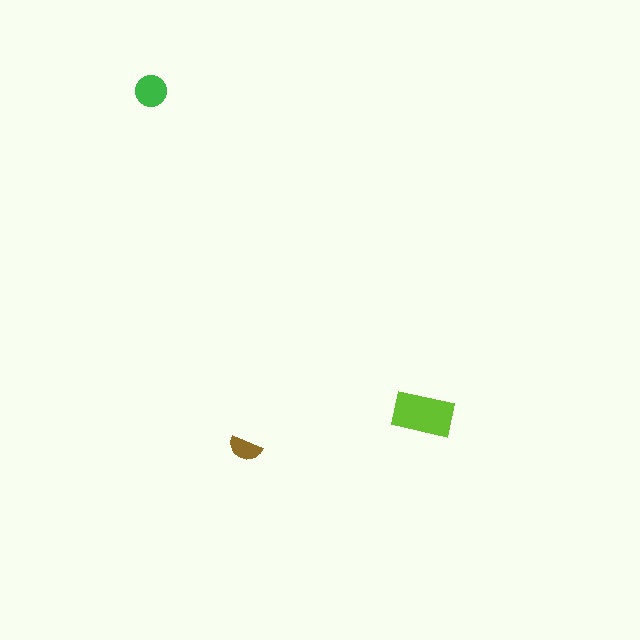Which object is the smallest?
The brown semicircle.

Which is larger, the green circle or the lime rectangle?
The lime rectangle.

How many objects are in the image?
There are 3 objects in the image.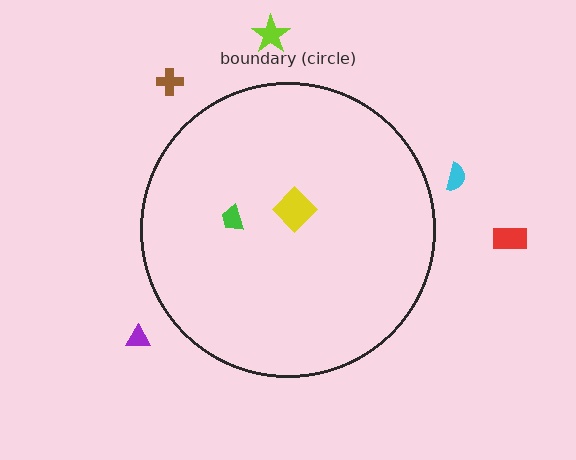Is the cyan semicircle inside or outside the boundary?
Outside.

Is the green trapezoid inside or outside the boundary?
Inside.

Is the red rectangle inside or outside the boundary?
Outside.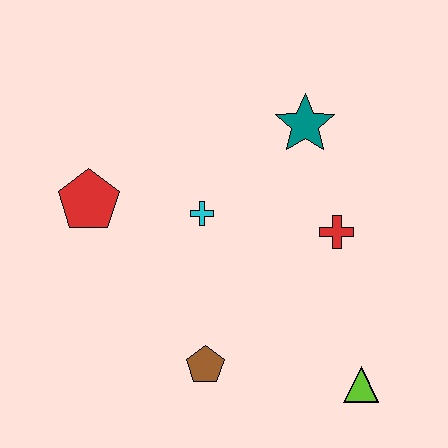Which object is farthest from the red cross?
The red pentagon is farthest from the red cross.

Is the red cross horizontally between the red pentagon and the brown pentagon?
No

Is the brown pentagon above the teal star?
No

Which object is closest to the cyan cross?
The red pentagon is closest to the cyan cross.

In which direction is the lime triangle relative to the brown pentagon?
The lime triangle is to the right of the brown pentagon.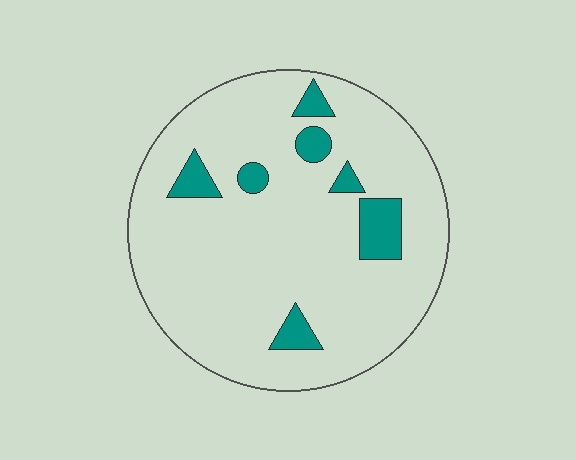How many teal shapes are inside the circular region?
7.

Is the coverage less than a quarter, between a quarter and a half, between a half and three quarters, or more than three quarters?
Less than a quarter.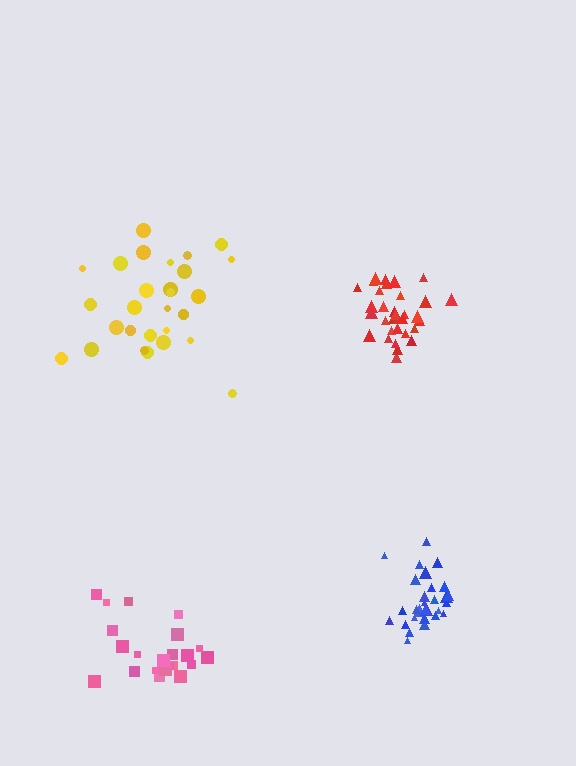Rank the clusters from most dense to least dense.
red, blue, pink, yellow.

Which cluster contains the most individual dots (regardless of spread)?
Red (33).